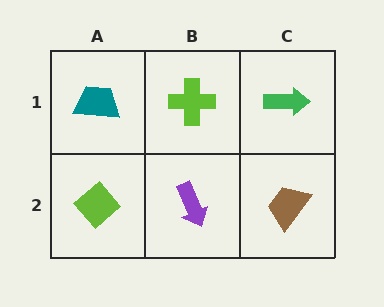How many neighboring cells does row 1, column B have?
3.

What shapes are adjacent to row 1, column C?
A brown trapezoid (row 2, column C), a lime cross (row 1, column B).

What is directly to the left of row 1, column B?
A teal trapezoid.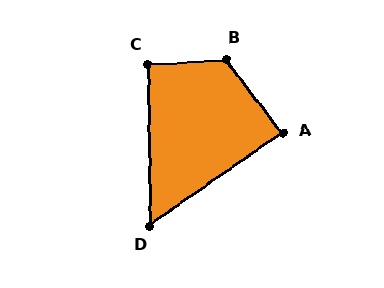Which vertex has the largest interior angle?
B, at approximately 124 degrees.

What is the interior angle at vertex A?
Approximately 87 degrees (approximately right).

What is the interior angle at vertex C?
Approximately 93 degrees (approximately right).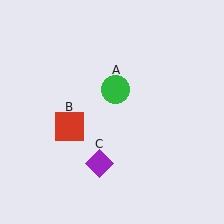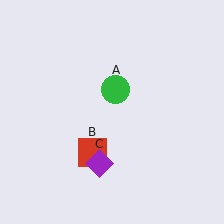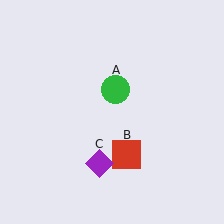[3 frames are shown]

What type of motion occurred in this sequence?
The red square (object B) rotated counterclockwise around the center of the scene.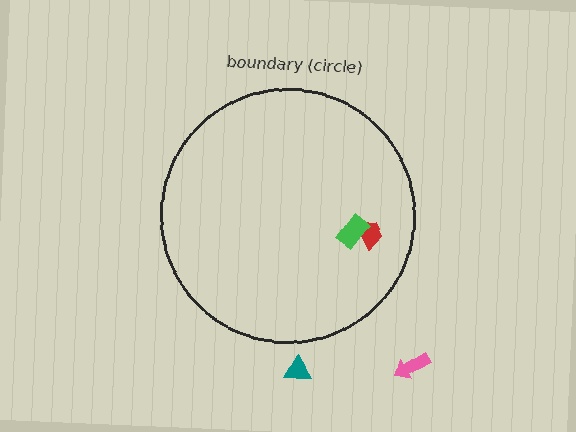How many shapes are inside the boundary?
2 inside, 2 outside.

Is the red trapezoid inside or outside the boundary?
Inside.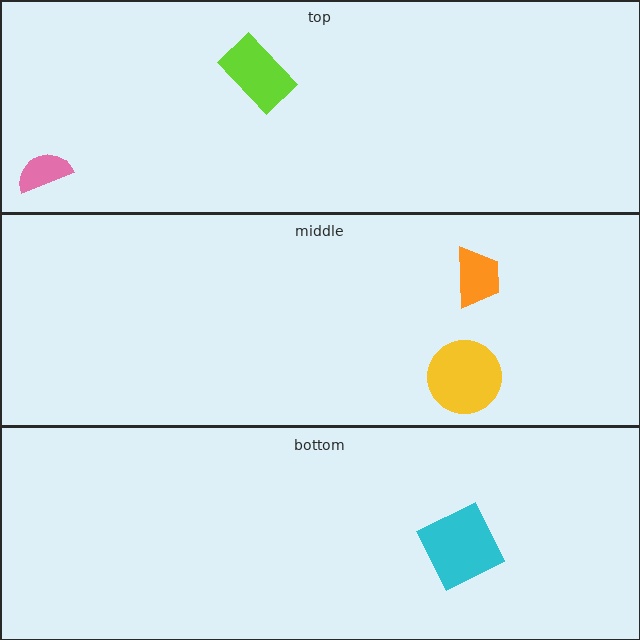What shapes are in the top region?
The pink semicircle, the lime rectangle.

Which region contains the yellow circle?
The middle region.